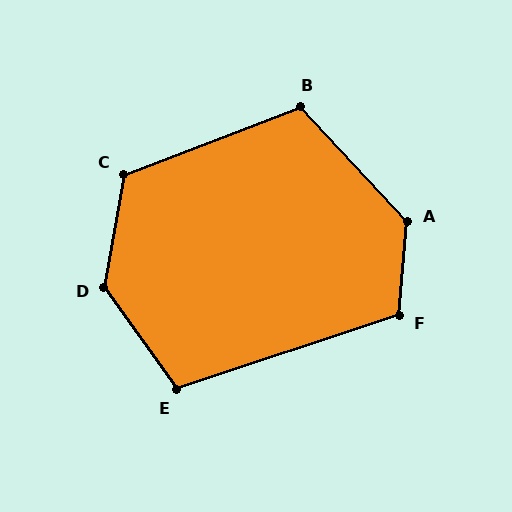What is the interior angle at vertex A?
Approximately 132 degrees (obtuse).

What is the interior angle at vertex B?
Approximately 112 degrees (obtuse).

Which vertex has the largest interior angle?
D, at approximately 135 degrees.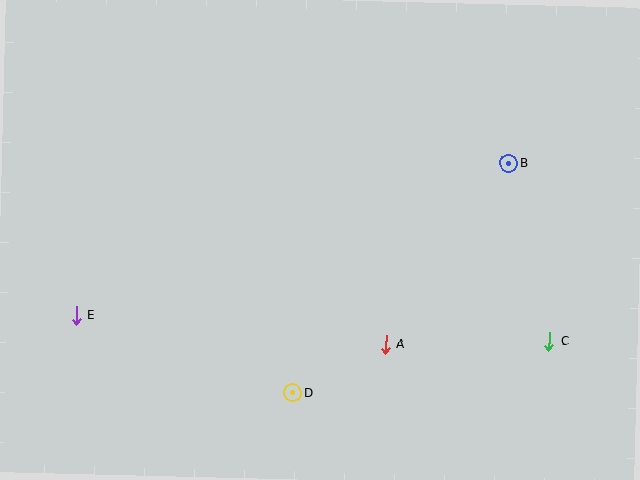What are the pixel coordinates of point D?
Point D is at (293, 392).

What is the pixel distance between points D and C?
The distance between D and C is 261 pixels.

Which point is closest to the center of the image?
Point A at (386, 344) is closest to the center.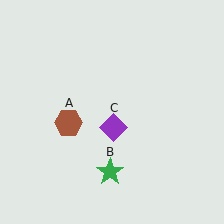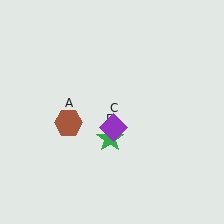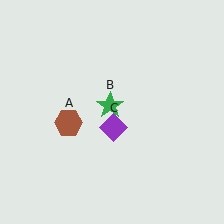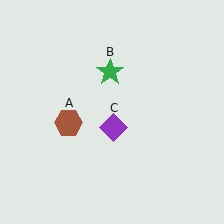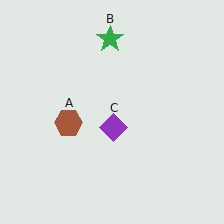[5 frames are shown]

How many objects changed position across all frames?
1 object changed position: green star (object B).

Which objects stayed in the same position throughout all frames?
Brown hexagon (object A) and purple diamond (object C) remained stationary.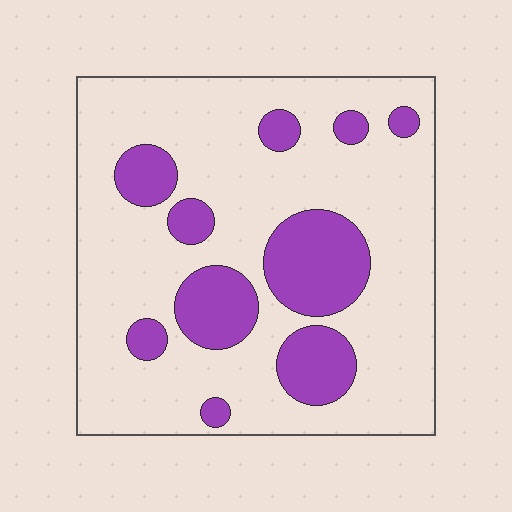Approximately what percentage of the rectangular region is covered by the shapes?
Approximately 25%.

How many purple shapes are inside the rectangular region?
10.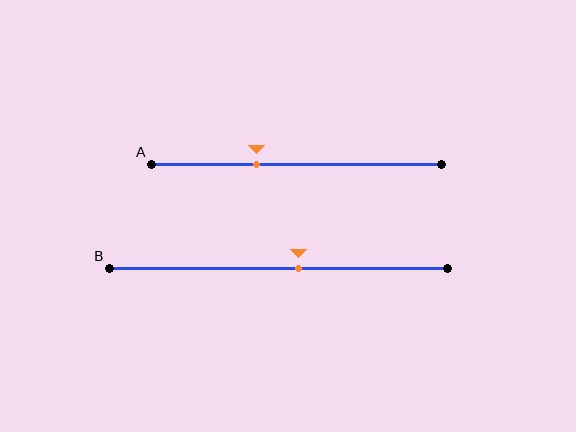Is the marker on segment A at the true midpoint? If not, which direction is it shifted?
No, the marker on segment A is shifted to the left by about 14% of the segment length.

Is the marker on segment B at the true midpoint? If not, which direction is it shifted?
No, the marker on segment B is shifted to the right by about 6% of the segment length.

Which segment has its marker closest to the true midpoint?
Segment B has its marker closest to the true midpoint.